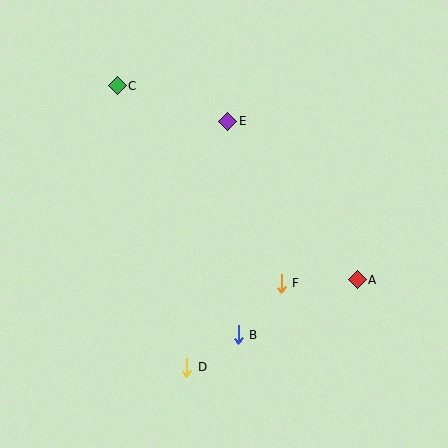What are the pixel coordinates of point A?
Point A is at (357, 280).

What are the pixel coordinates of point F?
Point F is at (281, 283).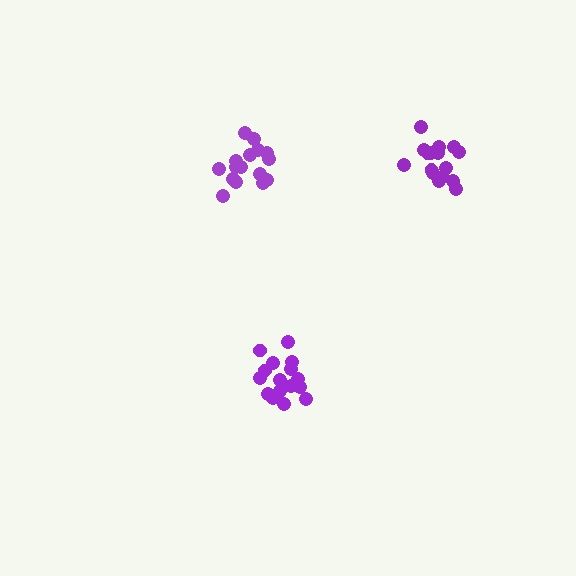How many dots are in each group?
Group 1: 16 dots, Group 2: 16 dots, Group 3: 16 dots (48 total).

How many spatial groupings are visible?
There are 3 spatial groupings.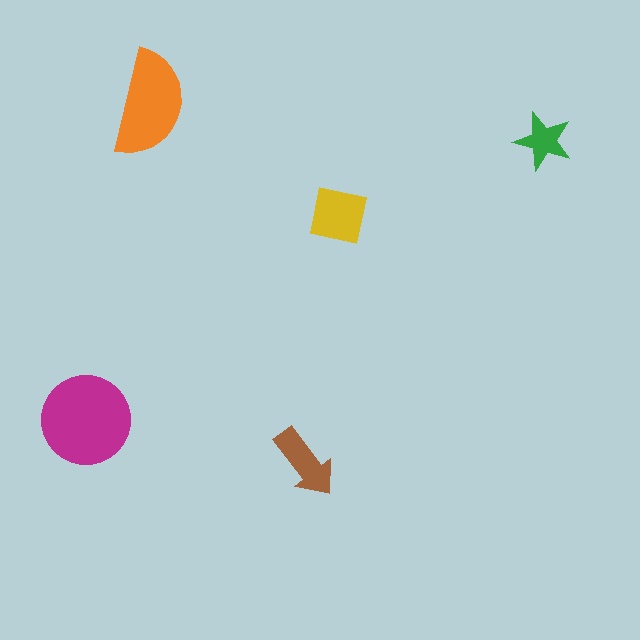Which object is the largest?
The magenta circle.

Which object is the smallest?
The green star.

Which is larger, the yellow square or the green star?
The yellow square.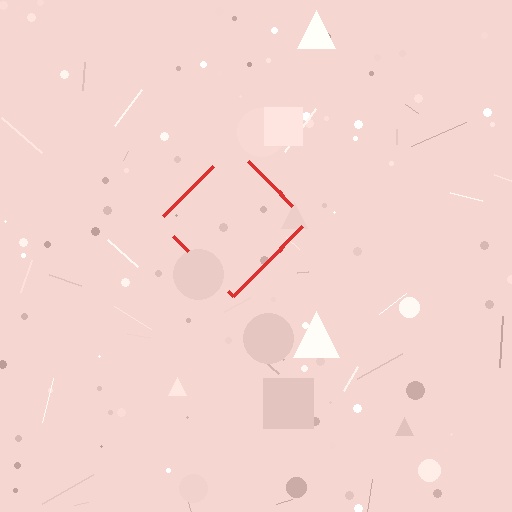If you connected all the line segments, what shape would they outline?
They would outline a diamond.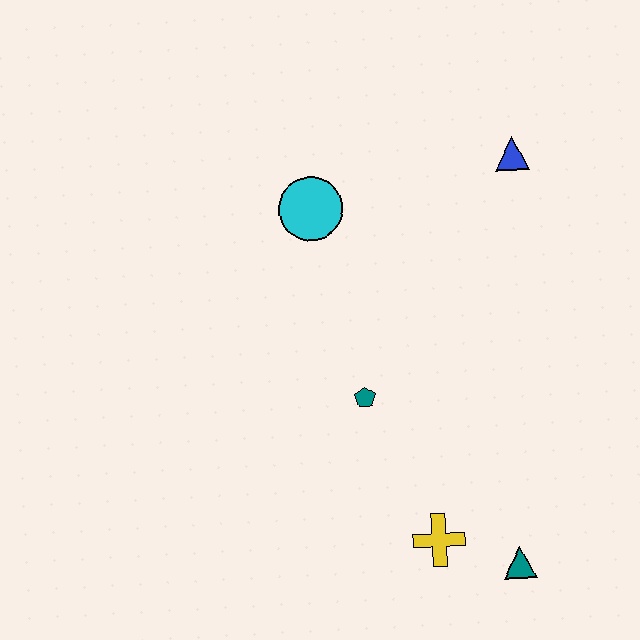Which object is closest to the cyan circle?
The teal pentagon is closest to the cyan circle.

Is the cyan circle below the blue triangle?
Yes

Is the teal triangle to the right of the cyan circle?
Yes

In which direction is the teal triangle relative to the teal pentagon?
The teal triangle is below the teal pentagon.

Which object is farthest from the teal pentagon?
The blue triangle is farthest from the teal pentagon.